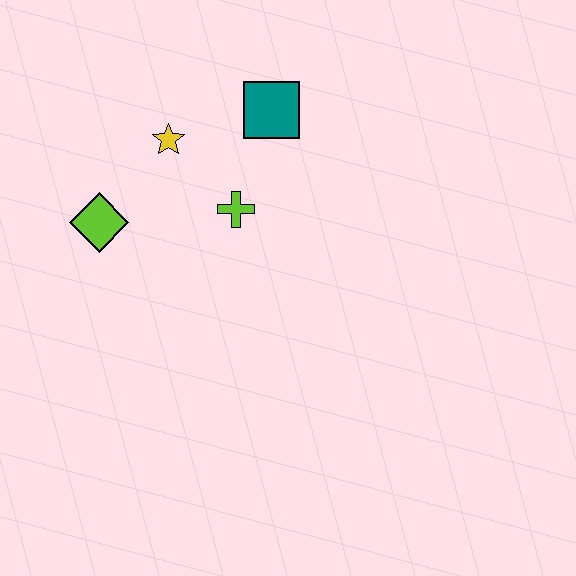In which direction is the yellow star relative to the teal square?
The yellow star is to the left of the teal square.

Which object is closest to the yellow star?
The lime cross is closest to the yellow star.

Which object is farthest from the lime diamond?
The teal square is farthest from the lime diamond.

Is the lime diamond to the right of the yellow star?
No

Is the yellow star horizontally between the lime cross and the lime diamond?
Yes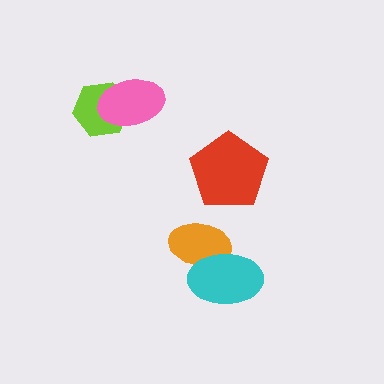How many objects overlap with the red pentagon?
0 objects overlap with the red pentagon.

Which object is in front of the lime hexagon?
The pink ellipse is in front of the lime hexagon.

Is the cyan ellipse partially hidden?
No, no other shape covers it.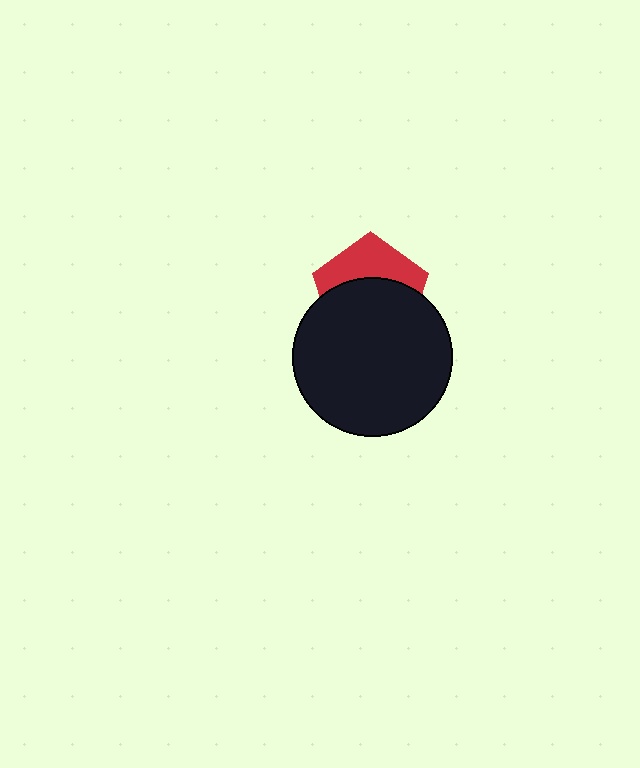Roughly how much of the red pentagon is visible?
A small part of it is visible (roughly 40%).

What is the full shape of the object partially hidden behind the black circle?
The partially hidden object is a red pentagon.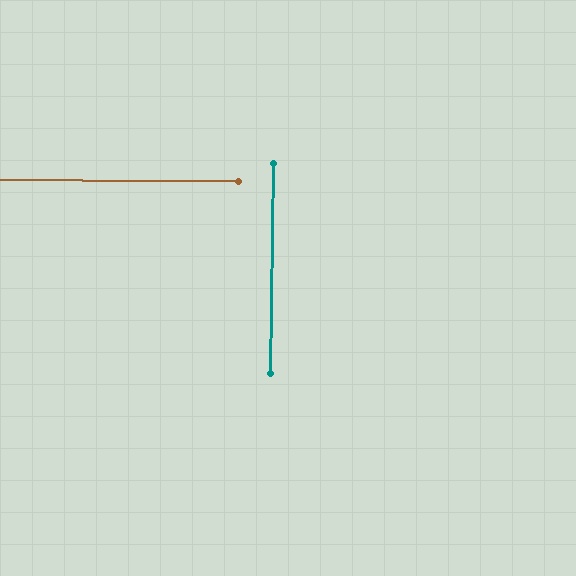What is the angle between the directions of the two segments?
Approximately 90 degrees.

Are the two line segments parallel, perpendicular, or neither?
Perpendicular — they meet at approximately 90°.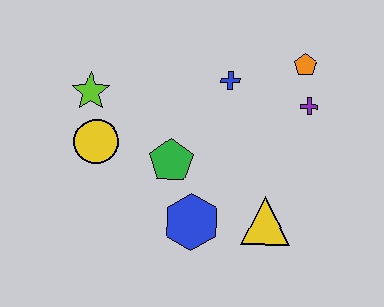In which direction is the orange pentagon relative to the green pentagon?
The orange pentagon is to the right of the green pentagon.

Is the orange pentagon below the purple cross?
No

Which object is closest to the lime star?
The yellow circle is closest to the lime star.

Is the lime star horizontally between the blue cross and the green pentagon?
No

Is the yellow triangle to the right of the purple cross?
No